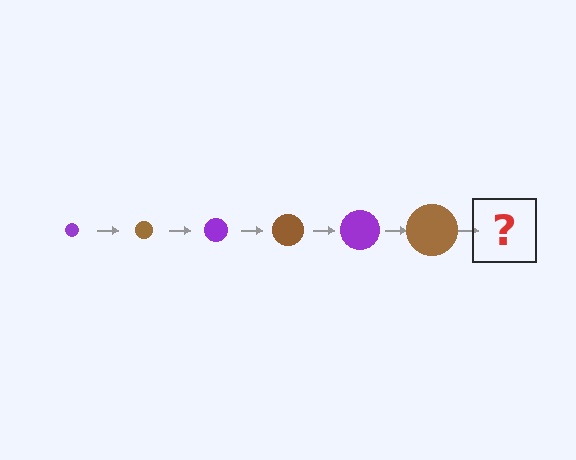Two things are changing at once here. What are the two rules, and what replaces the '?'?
The two rules are that the circle grows larger each step and the color cycles through purple and brown. The '?' should be a purple circle, larger than the previous one.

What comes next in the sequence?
The next element should be a purple circle, larger than the previous one.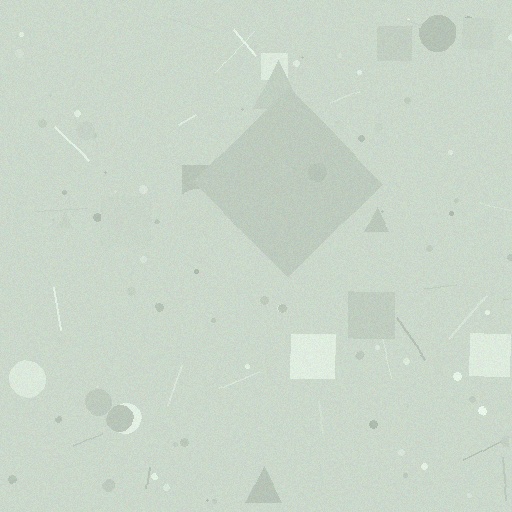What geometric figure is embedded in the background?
A diamond is embedded in the background.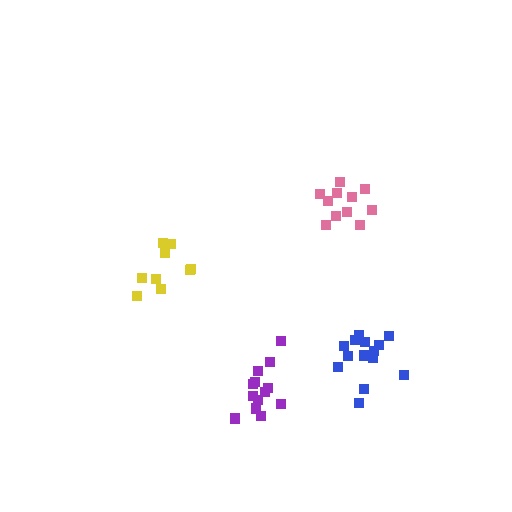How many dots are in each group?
Group 1: 13 dots, Group 2: 14 dots, Group 3: 10 dots, Group 4: 11 dots (48 total).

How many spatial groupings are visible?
There are 4 spatial groupings.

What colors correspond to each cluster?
The clusters are colored: purple, blue, yellow, pink.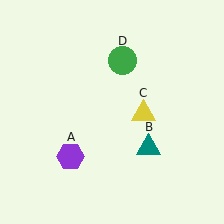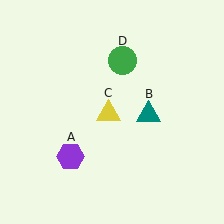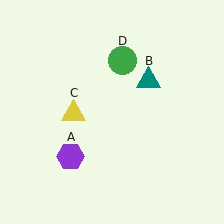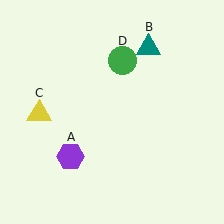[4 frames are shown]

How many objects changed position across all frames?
2 objects changed position: teal triangle (object B), yellow triangle (object C).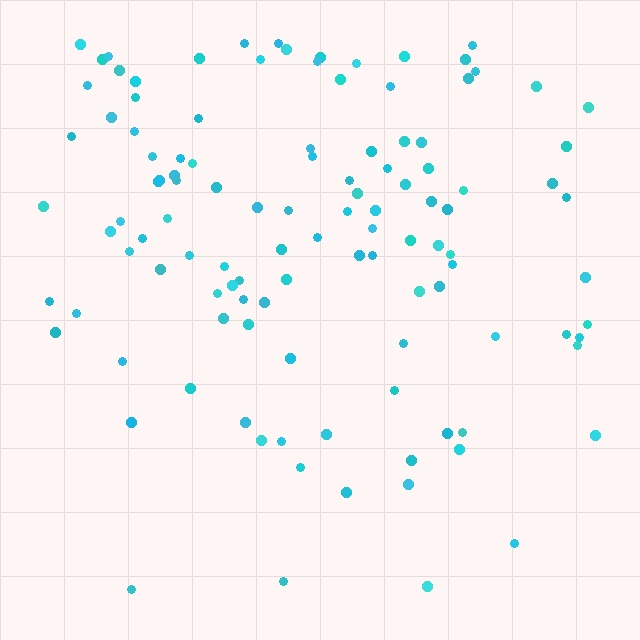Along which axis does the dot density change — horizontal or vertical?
Vertical.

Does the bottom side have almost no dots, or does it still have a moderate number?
Still a moderate number, just noticeably fewer than the top.